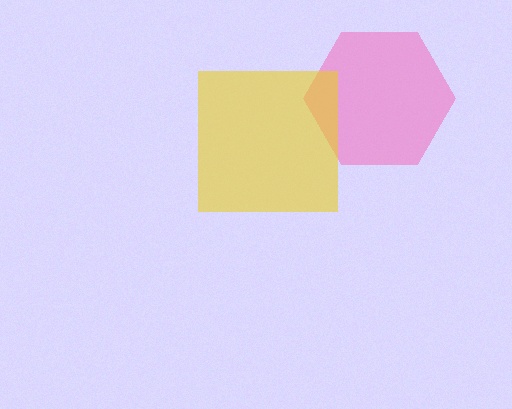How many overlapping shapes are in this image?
There are 2 overlapping shapes in the image.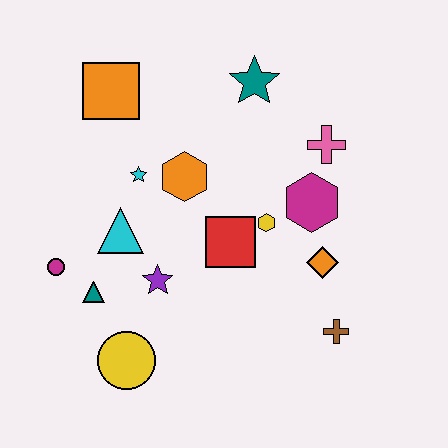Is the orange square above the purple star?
Yes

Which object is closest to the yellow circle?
The teal triangle is closest to the yellow circle.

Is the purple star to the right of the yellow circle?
Yes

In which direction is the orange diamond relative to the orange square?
The orange diamond is to the right of the orange square.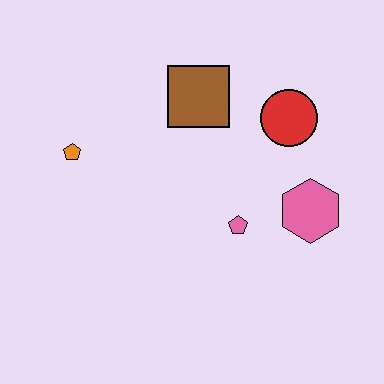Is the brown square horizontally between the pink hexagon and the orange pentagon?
Yes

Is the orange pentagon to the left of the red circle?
Yes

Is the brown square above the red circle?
Yes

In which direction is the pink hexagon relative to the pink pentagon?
The pink hexagon is to the right of the pink pentagon.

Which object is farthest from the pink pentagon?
The orange pentagon is farthest from the pink pentagon.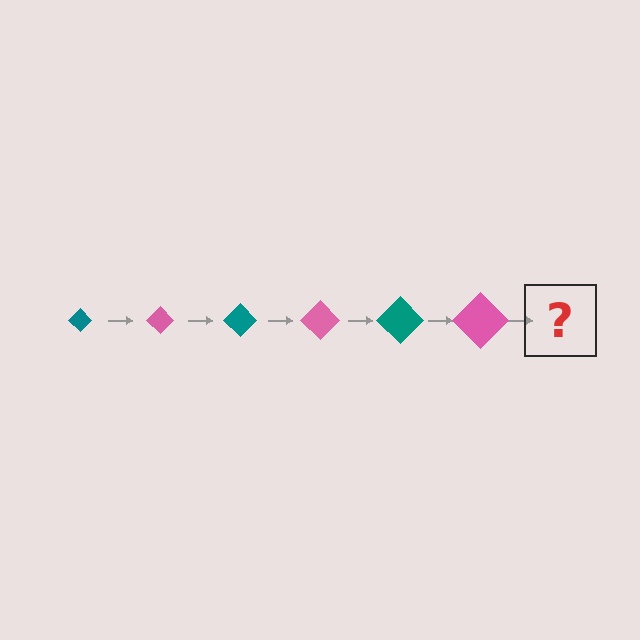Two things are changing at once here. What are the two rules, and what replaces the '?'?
The two rules are that the diamond grows larger each step and the color cycles through teal and pink. The '?' should be a teal diamond, larger than the previous one.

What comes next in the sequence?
The next element should be a teal diamond, larger than the previous one.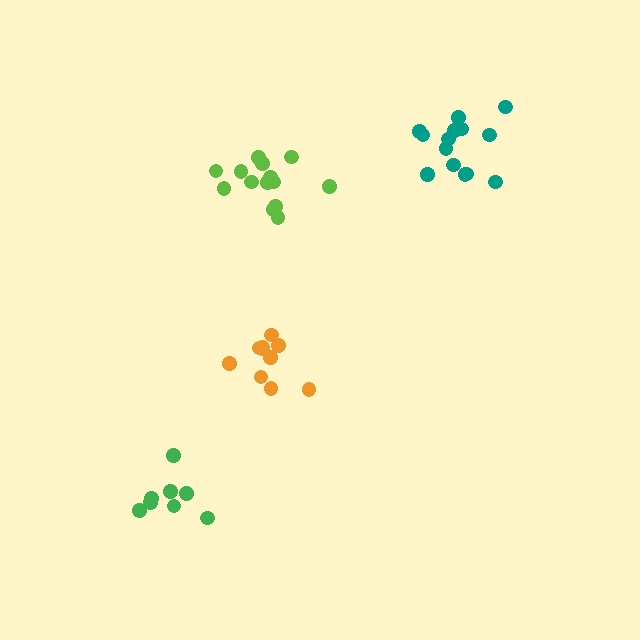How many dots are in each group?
Group 1: 14 dots, Group 2: 10 dots, Group 3: 14 dots, Group 4: 8 dots (46 total).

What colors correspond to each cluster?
The clusters are colored: lime, orange, teal, green.